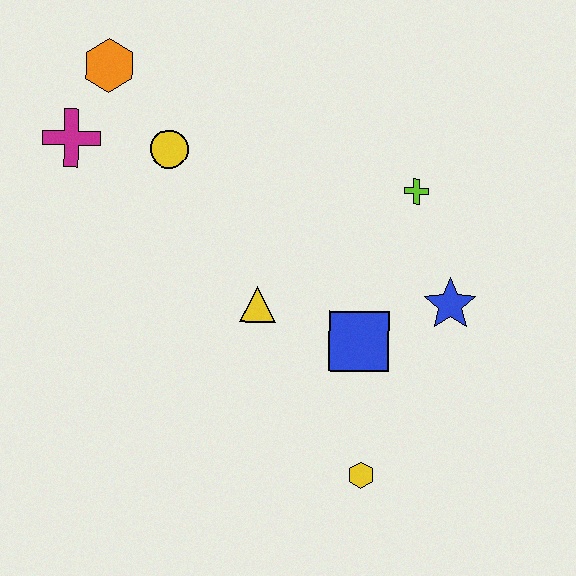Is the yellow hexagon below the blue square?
Yes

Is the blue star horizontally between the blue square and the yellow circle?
No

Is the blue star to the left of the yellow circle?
No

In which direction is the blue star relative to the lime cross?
The blue star is below the lime cross.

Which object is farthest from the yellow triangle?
The orange hexagon is farthest from the yellow triangle.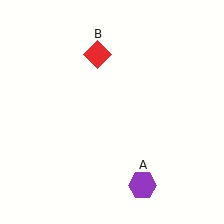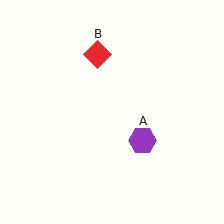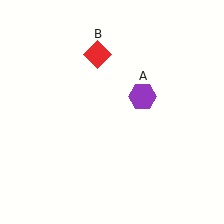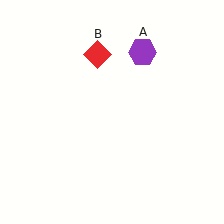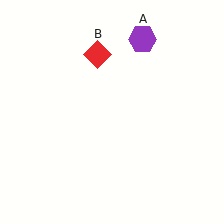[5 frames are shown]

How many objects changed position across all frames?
1 object changed position: purple hexagon (object A).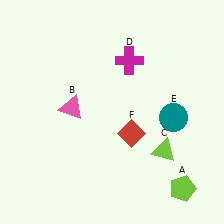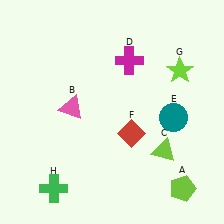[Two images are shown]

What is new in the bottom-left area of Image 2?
A green cross (H) was added in the bottom-left area of Image 2.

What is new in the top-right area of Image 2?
A lime star (G) was added in the top-right area of Image 2.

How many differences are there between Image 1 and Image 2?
There are 2 differences between the two images.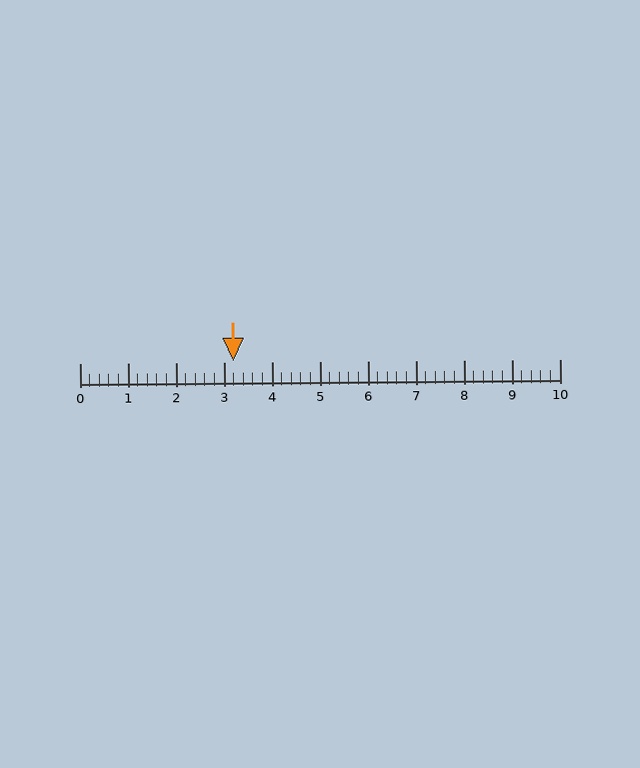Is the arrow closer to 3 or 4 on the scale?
The arrow is closer to 3.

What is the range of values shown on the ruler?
The ruler shows values from 0 to 10.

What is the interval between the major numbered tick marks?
The major tick marks are spaced 1 units apart.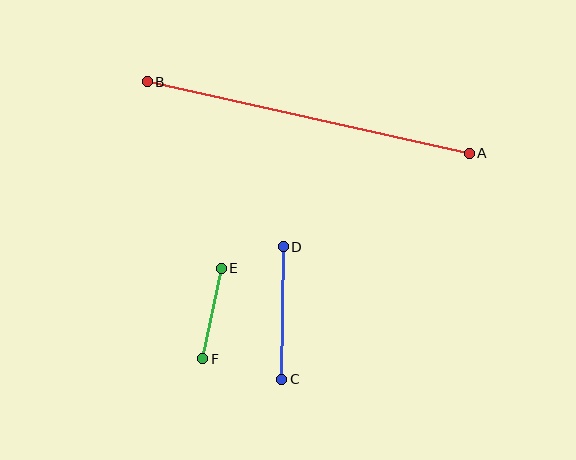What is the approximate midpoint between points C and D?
The midpoint is at approximately (283, 313) pixels.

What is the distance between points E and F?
The distance is approximately 92 pixels.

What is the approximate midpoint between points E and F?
The midpoint is at approximately (212, 313) pixels.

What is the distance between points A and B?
The distance is approximately 330 pixels.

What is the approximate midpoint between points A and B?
The midpoint is at approximately (308, 117) pixels.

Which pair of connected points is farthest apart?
Points A and B are farthest apart.